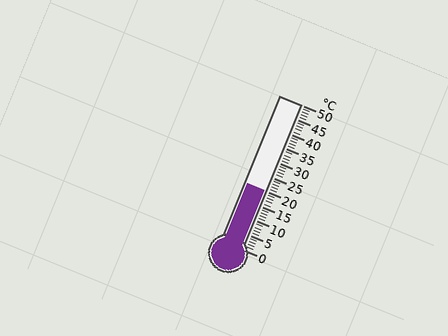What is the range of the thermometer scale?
The thermometer scale ranges from 0°C to 50°C.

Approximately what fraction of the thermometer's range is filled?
The thermometer is filled to approximately 40% of its range.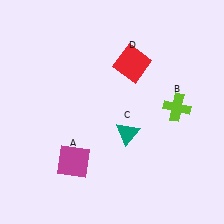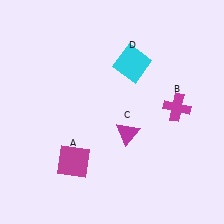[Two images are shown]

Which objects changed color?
B changed from lime to magenta. C changed from teal to magenta. D changed from red to cyan.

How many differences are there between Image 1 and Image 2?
There are 3 differences between the two images.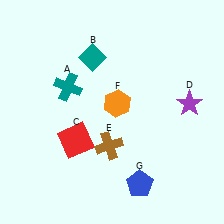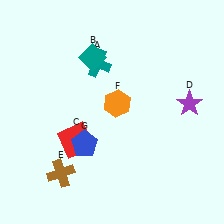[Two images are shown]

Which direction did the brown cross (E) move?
The brown cross (E) moved left.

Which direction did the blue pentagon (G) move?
The blue pentagon (G) moved left.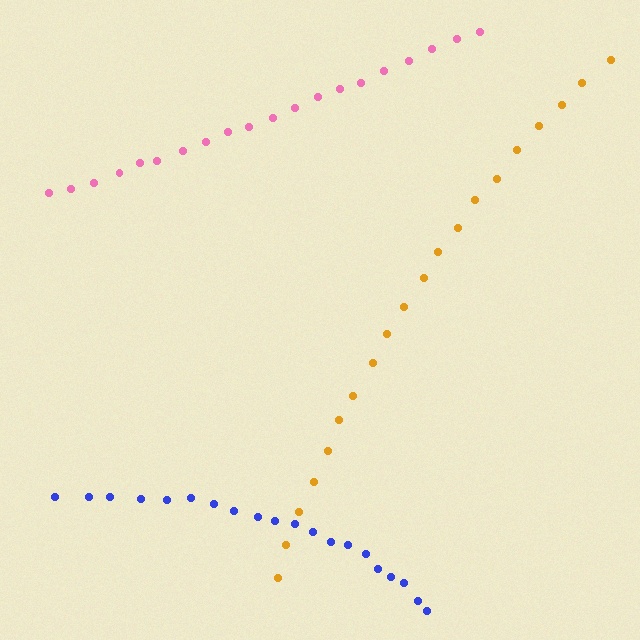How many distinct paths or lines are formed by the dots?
There are 3 distinct paths.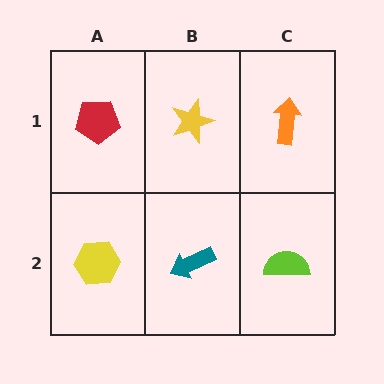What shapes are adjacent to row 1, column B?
A teal arrow (row 2, column B), a red pentagon (row 1, column A), an orange arrow (row 1, column C).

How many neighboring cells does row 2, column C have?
2.